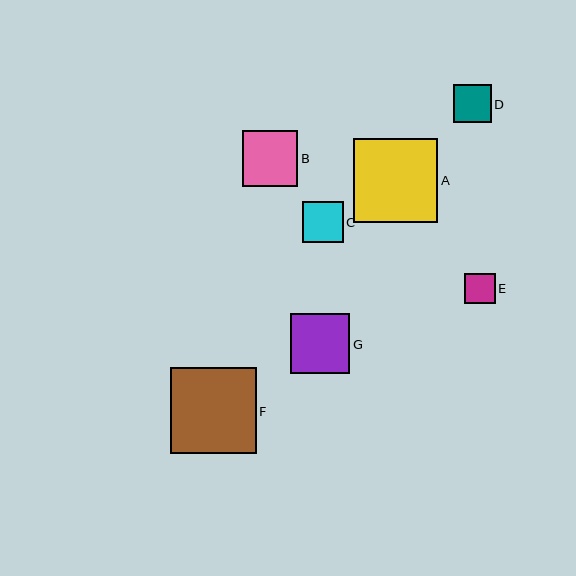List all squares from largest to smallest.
From largest to smallest: F, A, G, B, C, D, E.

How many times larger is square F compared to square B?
Square F is approximately 1.5 times the size of square B.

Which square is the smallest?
Square E is the smallest with a size of approximately 30 pixels.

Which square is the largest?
Square F is the largest with a size of approximately 86 pixels.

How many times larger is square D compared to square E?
Square D is approximately 1.2 times the size of square E.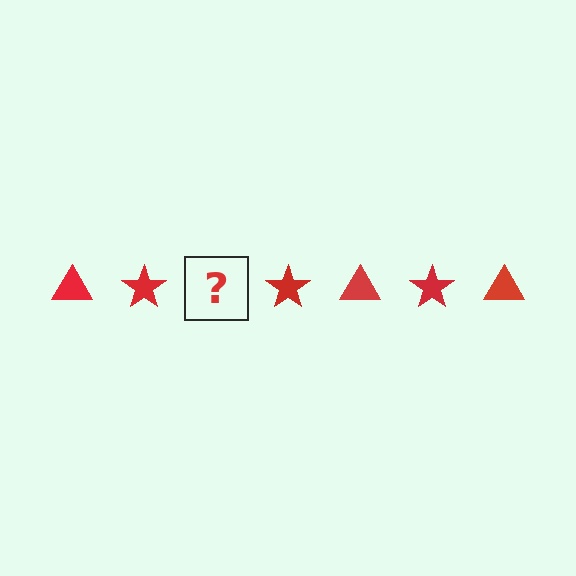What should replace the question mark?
The question mark should be replaced with a red triangle.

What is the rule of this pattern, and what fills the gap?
The rule is that the pattern cycles through triangle, star shapes in red. The gap should be filled with a red triangle.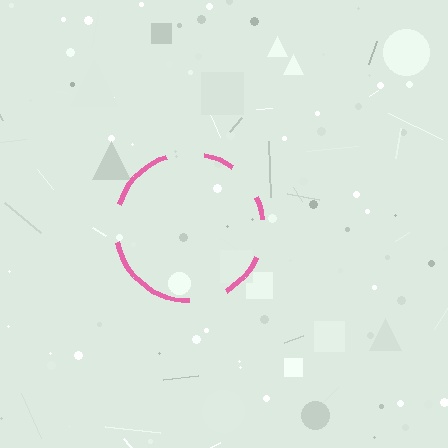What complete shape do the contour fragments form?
The contour fragments form a circle.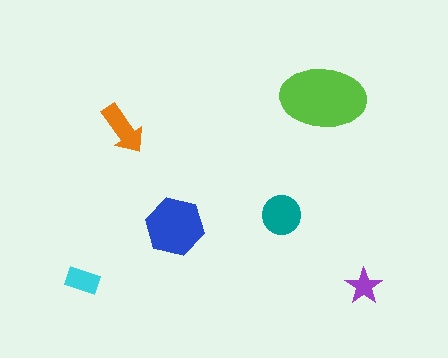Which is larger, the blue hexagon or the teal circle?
The blue hexagon.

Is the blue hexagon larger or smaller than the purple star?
Larger.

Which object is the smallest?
The purple star.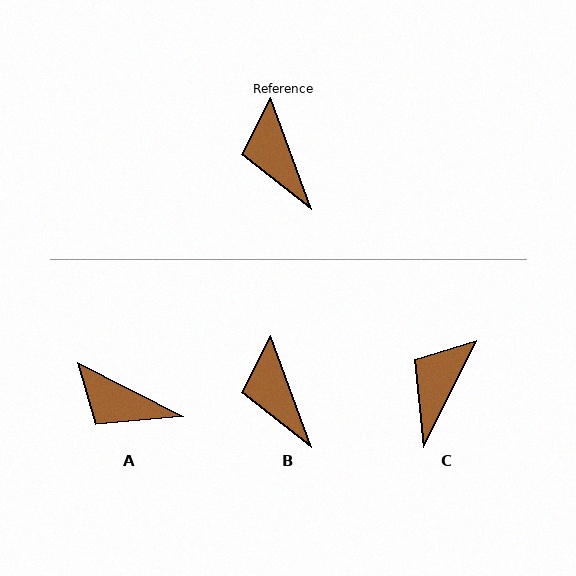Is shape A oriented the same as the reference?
No, it is off by about 44 degrees.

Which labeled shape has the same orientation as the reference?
B.